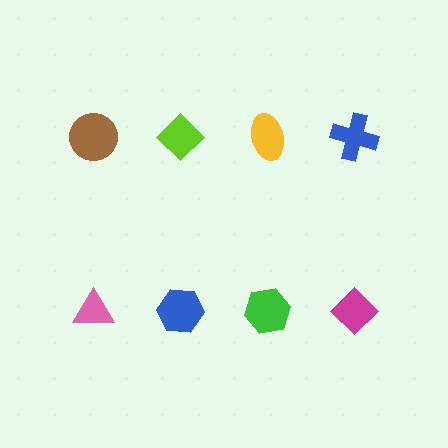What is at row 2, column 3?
A green hexagon.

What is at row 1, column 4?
A blue cross.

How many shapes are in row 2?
4 shapes.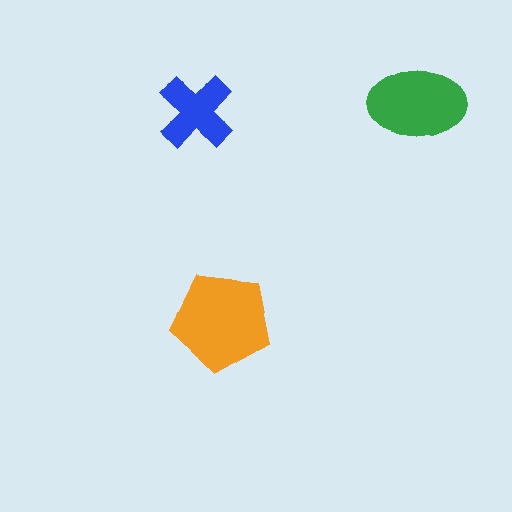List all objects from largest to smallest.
The orange pentagon, the green ellipse, the blue cross.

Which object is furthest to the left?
The blue cross is leftmost.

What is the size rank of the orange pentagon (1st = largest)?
1st.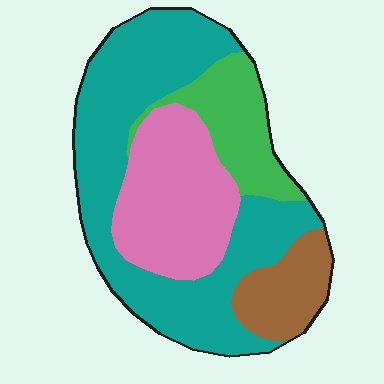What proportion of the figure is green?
Green covers roughly 15% of the figure.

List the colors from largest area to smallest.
From largest to smallest: teal, pink, green, brown.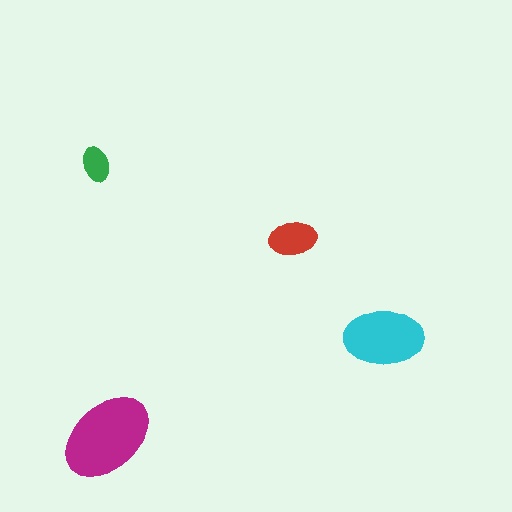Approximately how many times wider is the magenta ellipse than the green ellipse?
About 2.5 times wider.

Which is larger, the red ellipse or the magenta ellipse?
The magenta one.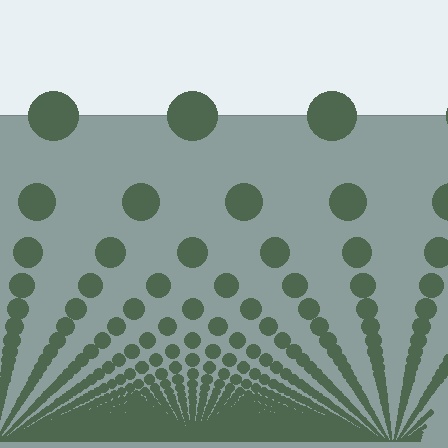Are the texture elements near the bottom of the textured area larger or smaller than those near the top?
Smaller. The gradient is inverted — elements near the bottom are smaller and denser.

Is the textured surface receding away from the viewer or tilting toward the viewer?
The surface appears to tilt toward the viewer. Texture elements get larger and sparser toward the top.